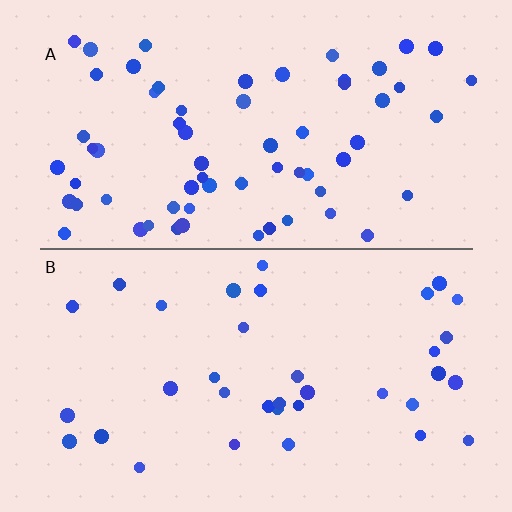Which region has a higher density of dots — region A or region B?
A (the top).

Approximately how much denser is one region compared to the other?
Approximately 1.9× — region A over region B.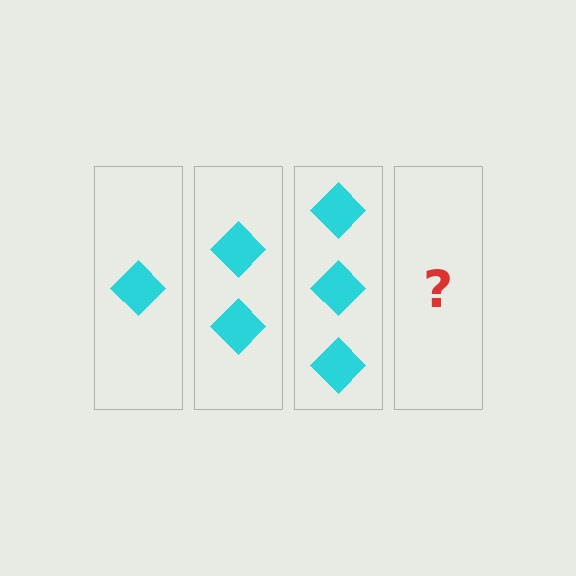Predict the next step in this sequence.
The next step is 4 diamonds.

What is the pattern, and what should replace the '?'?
The pattern is that each step adds one more diamond. The '?' should be 4 diamonds.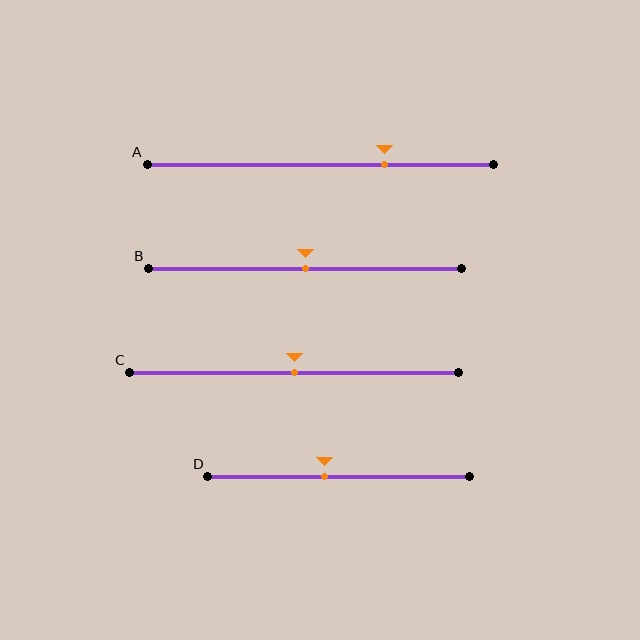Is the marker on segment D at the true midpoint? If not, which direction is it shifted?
No, the marker on segment D is shifted to the left by about 5% of the segment length.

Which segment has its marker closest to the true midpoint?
Segment B has its marker closest to the true midpoint.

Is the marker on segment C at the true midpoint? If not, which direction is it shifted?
Yes, the marker on segment C is at the true midpoint.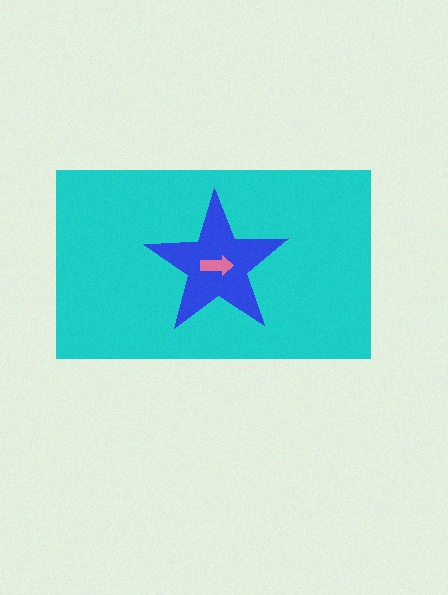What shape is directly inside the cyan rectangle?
The blue star.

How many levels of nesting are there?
3.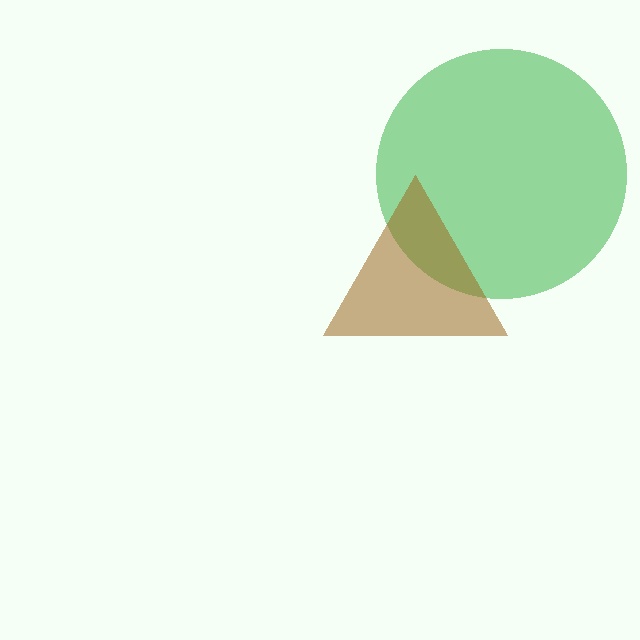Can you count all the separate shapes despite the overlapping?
Yes, there are 2 separate shapes.